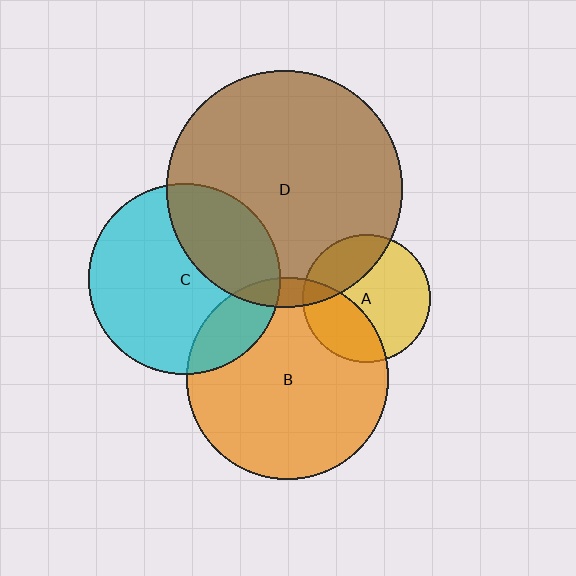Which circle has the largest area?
Circle D (brown).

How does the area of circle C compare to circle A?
Approximately 2.2 times.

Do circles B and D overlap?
Yes.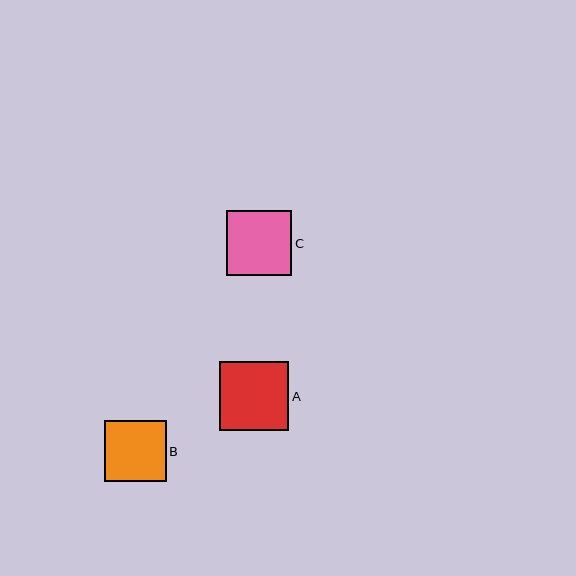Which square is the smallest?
Square B is the smallest with a size of approximately 61 pixels.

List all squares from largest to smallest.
From largest to smallest: A, C, B.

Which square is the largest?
Square A is the largest with a size of approximately 70 pixels.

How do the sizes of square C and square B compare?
Square C and square B are approximately the same size.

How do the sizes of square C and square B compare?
Square C and square B are approximately the same size.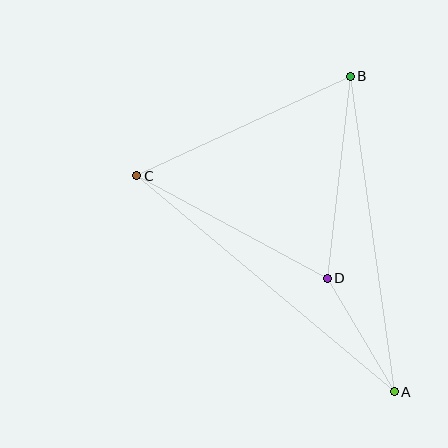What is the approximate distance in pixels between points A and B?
The distance between A and B is approximately 318 pixels.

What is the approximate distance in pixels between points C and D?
The distance between C and D is approximately 216 pixels.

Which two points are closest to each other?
Points A and D are closest to each other.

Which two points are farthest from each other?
Points A and C are farthest from each other.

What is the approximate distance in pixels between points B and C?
The distance between B and C is approximately 236 pixels.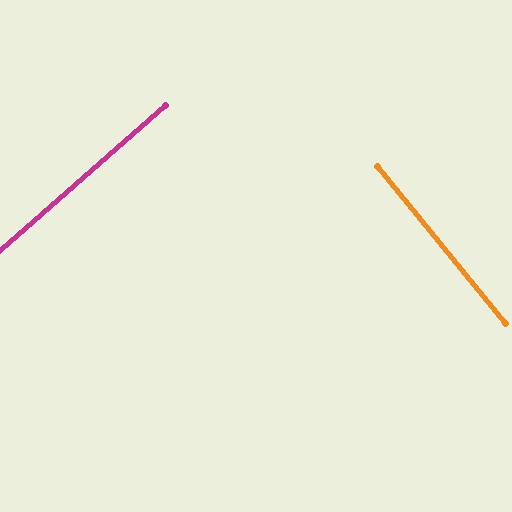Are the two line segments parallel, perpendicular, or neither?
Perpendicular — they meet at approximately 88°.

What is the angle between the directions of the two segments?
Approximately 88 degrees.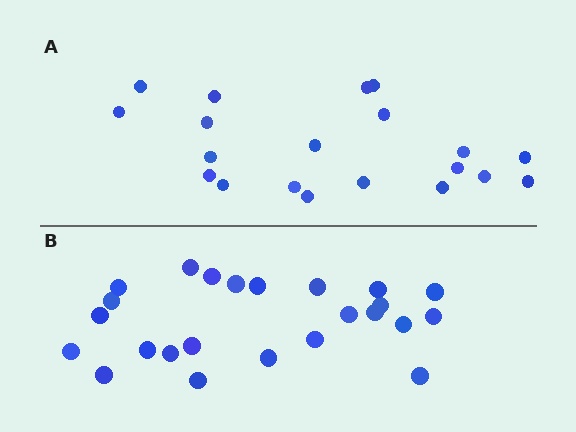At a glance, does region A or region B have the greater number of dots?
Region B (the bottom region) has more dots.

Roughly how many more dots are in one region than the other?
Region B has about 4 more dots than region A.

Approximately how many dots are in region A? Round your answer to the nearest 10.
About 20 dots.